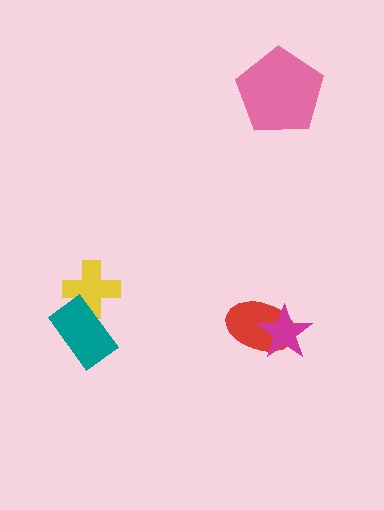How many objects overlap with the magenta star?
1 object overlaps with the magenta star.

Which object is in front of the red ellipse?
The magenta star is in front of the red ellipse.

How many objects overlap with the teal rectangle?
1 object overlaps with the teal rectangle.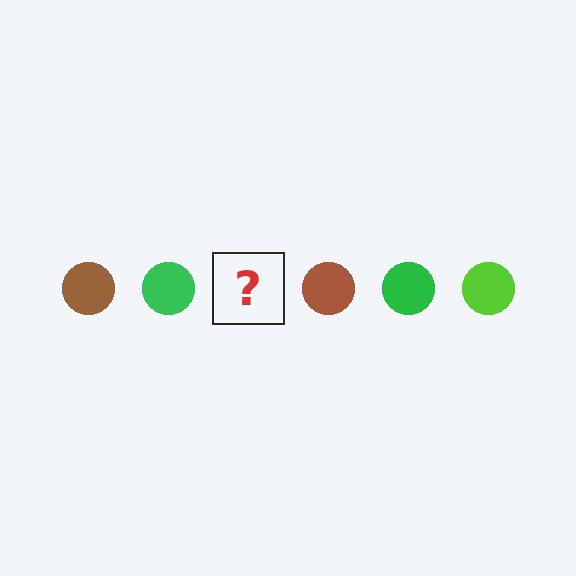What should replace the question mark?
The question mark should be replaced with a lime circle.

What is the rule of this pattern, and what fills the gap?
The rule is that the pattern cycles through brown, green, lime circles. The gap should be filled with a lime circle.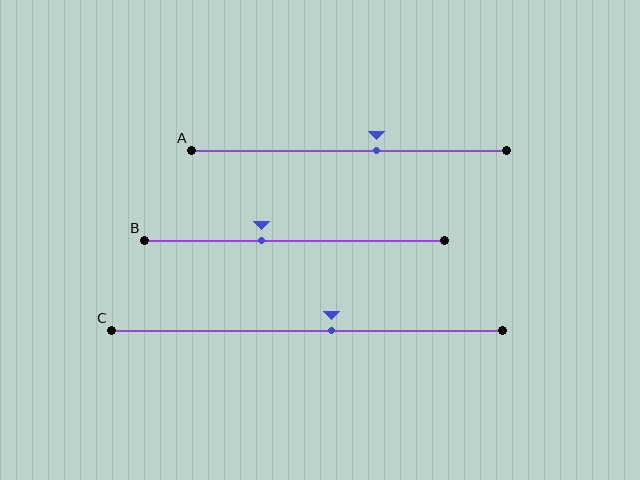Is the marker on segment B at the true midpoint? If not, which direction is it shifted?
No, the marker on segment B is shifted to the left by about 11% of the segment length.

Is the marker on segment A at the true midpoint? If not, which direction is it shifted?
No, the marker on segment A is shifted to the right by about 9% of the segment length.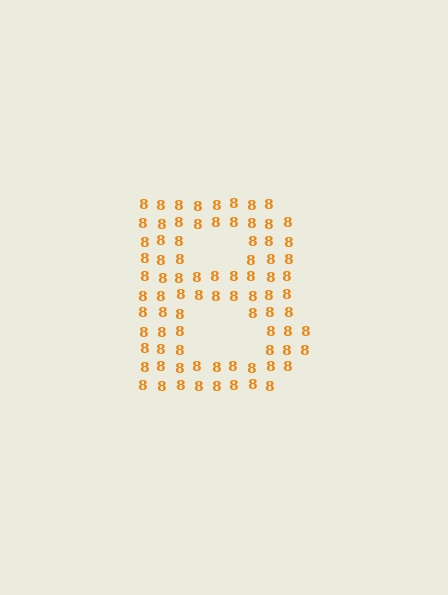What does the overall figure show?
The overall figure shows the letter B.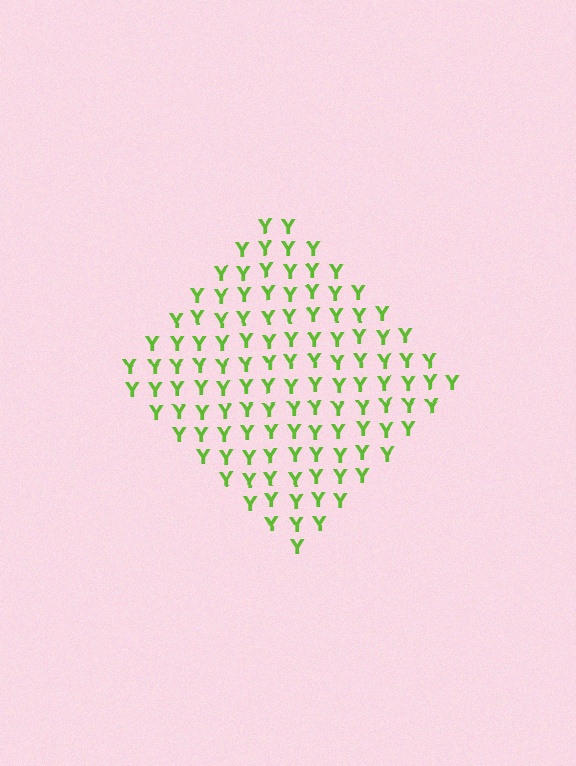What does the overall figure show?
The overall figure shows a diamond.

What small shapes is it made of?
It is made of small letter Y's.